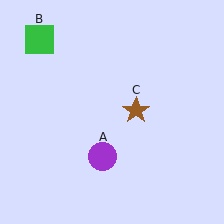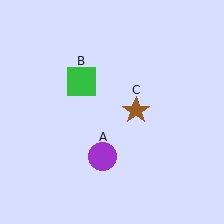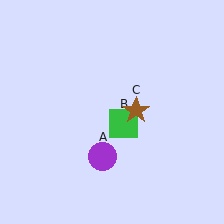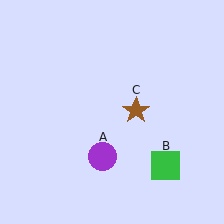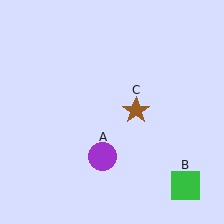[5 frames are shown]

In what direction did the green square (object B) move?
The green square (object B) moved down and to the right.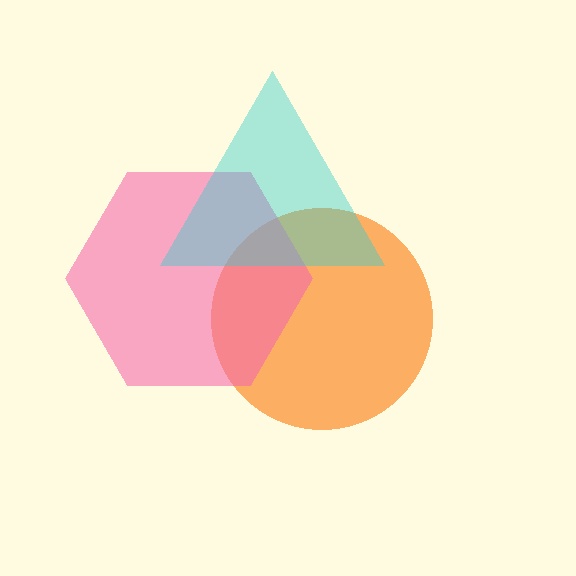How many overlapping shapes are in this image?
There are 3 overlapping shapes in the image.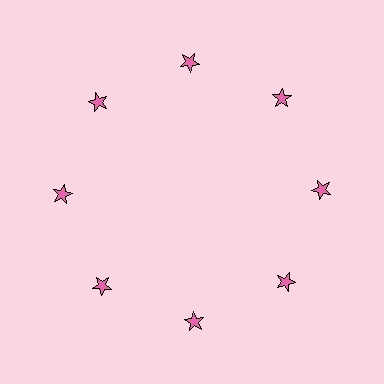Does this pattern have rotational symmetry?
Yes, this pattern has 8-fold rotational symmetry. It looks the same after rotating 45 degrees around the center.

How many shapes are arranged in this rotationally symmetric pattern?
There are 8 shapes, arranged in 8 groups of 1.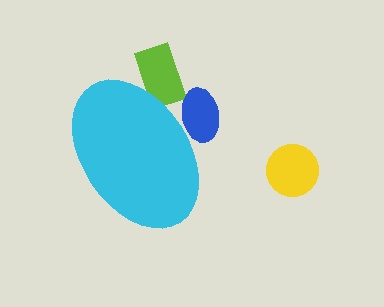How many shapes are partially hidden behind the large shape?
2 shapes are partially hidden.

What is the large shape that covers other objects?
A cyan ellipse.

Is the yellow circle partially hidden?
No, the yellow circle is fully visible.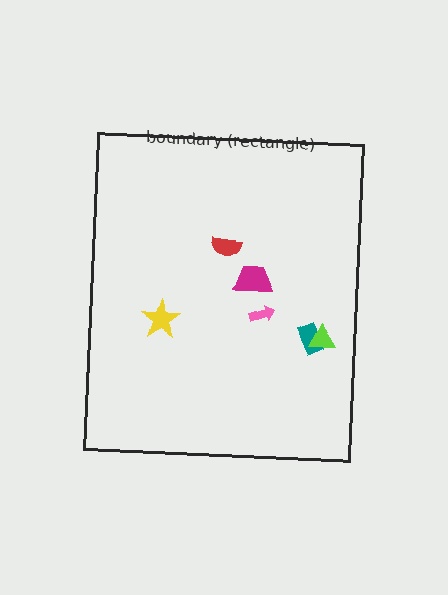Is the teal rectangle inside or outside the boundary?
Inside.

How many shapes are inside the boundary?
6 inside, 0 outside.